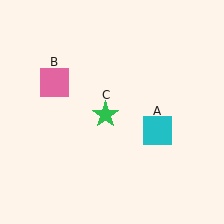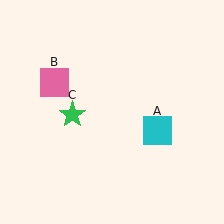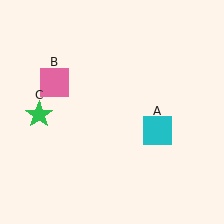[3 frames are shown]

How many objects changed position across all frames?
1 object changed position: green star (object C).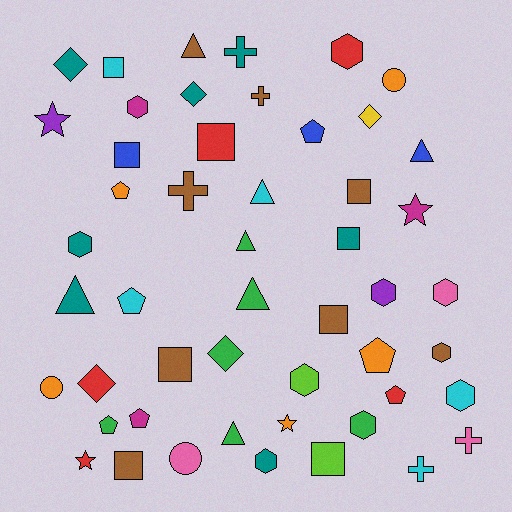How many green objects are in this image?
There are 6 green objects.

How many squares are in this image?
There are 9 squares.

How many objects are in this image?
There are 50 objects.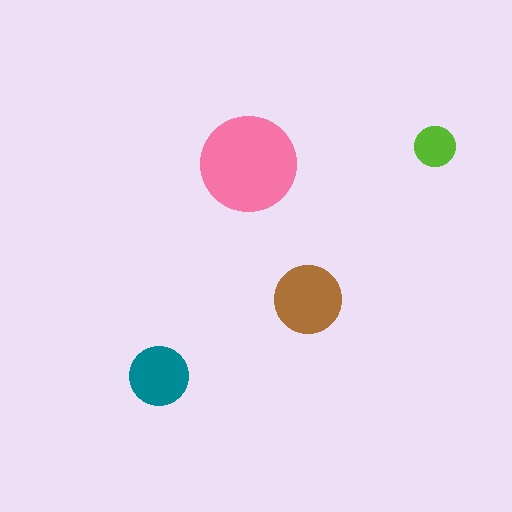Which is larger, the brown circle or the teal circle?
The brown one.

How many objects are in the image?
There are 4 objects in the image.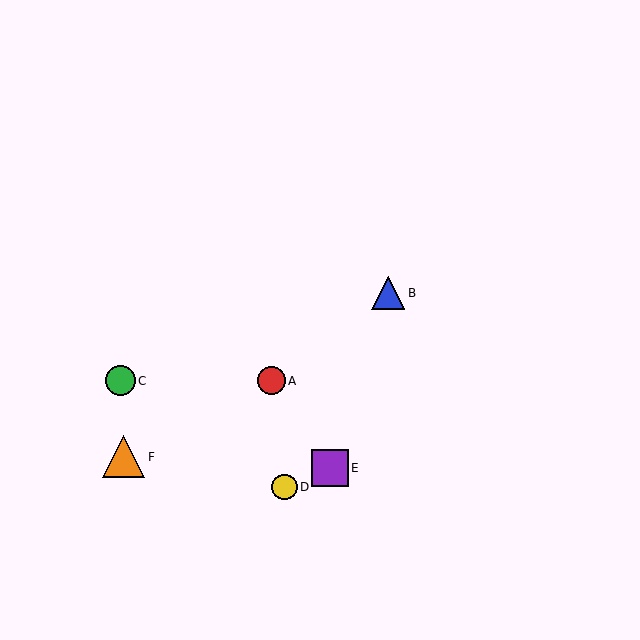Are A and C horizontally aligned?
Yes, both are at y≈381.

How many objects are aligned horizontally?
2 objects (A, C) are aligned horizontally.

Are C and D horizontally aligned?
No, C is at y≈381 and D is at y≈487.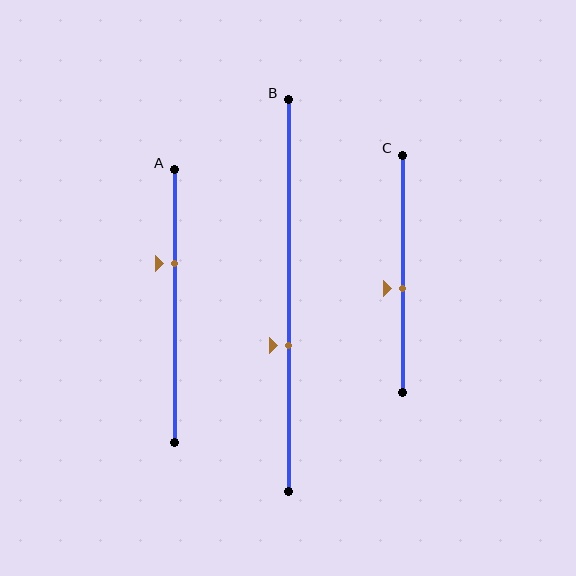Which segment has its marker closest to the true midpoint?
Segment C has its marker closest to the true midpoint.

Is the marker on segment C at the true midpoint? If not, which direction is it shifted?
No, the marker on segment C is shifted downward by about 6% of the segment length.